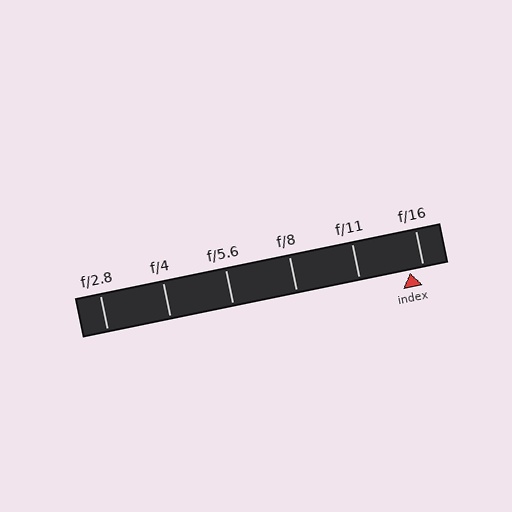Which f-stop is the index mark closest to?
The index mark is closest to f/16.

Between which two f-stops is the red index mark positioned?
The index mark is between f/11 and f/16.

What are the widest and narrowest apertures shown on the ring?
The widest aperture shown is f/2.8 and the narrowest is f/16.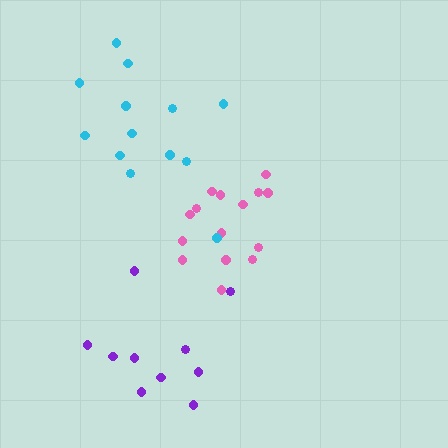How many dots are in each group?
Group 1: 15 dots, Group 2: 13 dots, Group 3: 10 dots (38 total).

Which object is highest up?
The cyan cluster is topmost.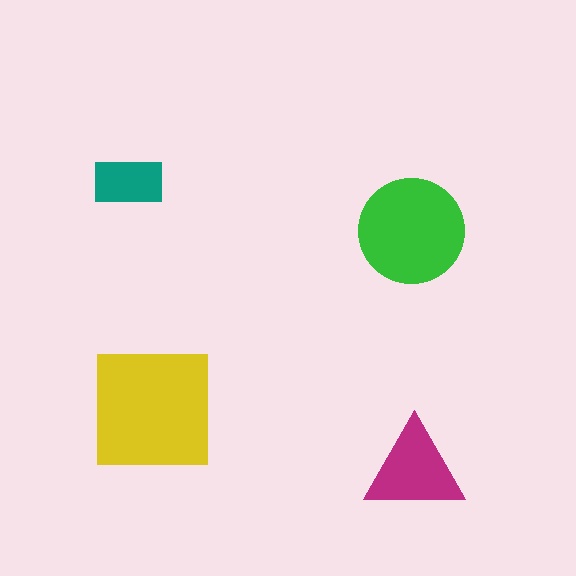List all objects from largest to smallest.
The yellow square, the green circle, the magenta triangle, the teal rectangle.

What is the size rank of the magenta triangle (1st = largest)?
3rd.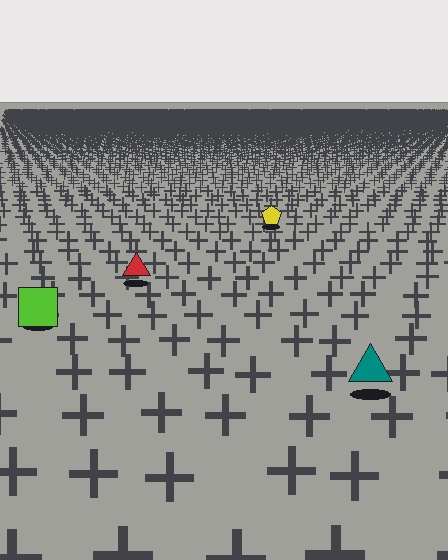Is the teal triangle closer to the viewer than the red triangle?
Yes. The teal triangle is closer — you can tell from the texture gradient: the ground texture is coarser near it.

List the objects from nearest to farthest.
From nearest to farthest: the teal triangle, the lime square, the red triangle, the yellow pentagon.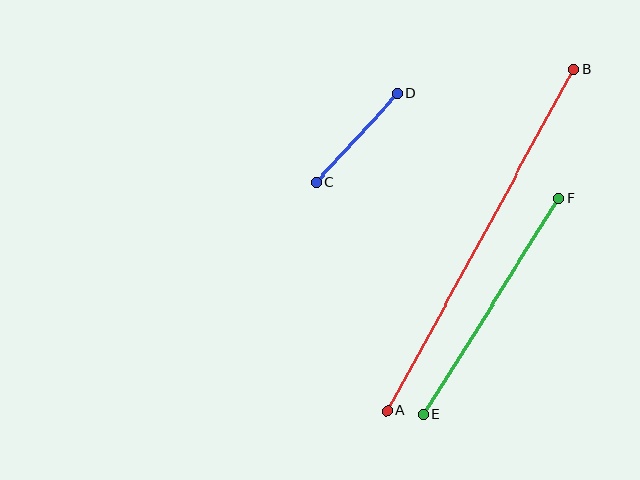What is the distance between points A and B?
The distance is approximately 389 pixels.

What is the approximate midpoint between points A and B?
The midpoint is at approximately (481, 240) pixels.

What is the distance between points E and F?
The distance is approximately 255 pixels.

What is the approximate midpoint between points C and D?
The midpoint is at approximately (357, 138) pixels.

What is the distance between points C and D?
The distance is approximately 120 pixels.